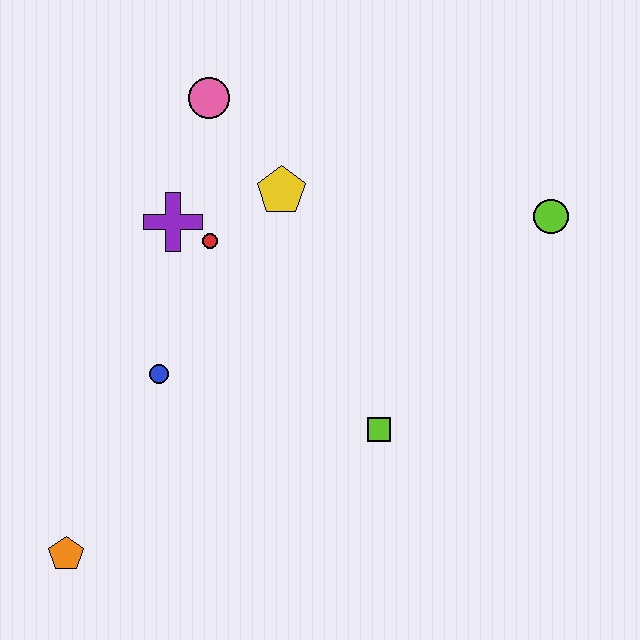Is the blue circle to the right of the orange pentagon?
Yes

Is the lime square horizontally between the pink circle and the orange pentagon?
No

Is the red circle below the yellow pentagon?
Yes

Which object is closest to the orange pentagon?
The blue circle is closest to the orange pentagon.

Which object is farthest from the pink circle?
The orange pentagon is farthest from the pink circle.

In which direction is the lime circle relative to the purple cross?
The lime circle is to the right of the purple cross.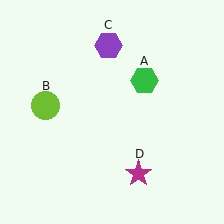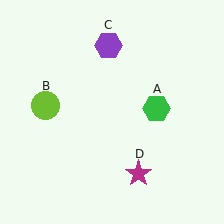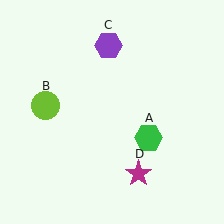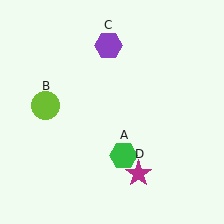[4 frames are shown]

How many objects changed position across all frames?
1 object changed position: green hexagon (object A).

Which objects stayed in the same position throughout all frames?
Lime circle (object B) and purple hexagon (object C) and magenta star (object D) remained stationary.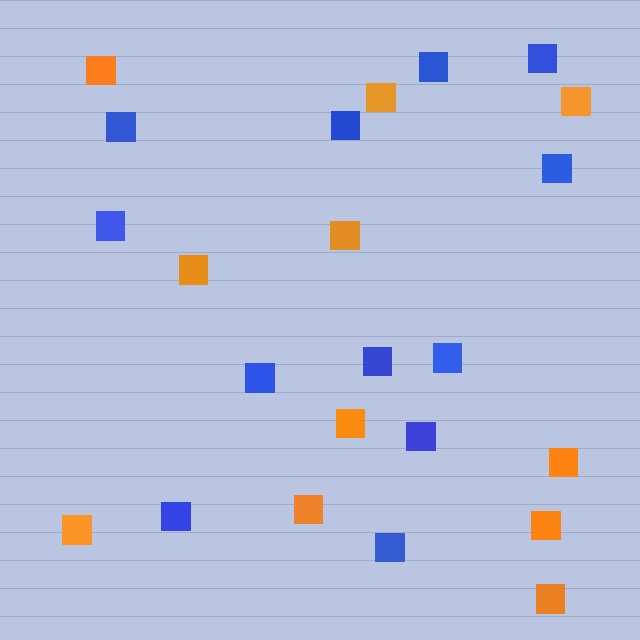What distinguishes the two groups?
There are 2 groups: one group of orange squares (11) and one group of blue squares (12).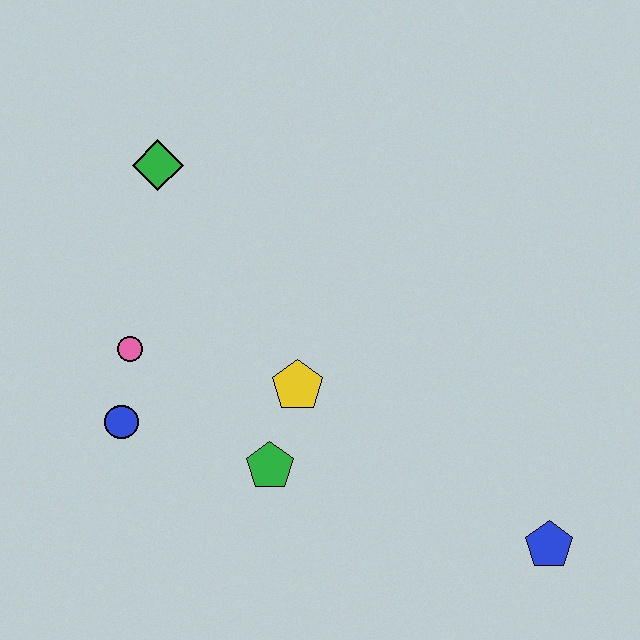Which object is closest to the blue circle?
The pink circle is closest to the blue circle.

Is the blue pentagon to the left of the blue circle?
No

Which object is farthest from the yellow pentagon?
The blue pentagon is farthest from the yellow pentagon.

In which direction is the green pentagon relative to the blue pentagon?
The green pentagon is to the left of the blue pentagon.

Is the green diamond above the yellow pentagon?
Yes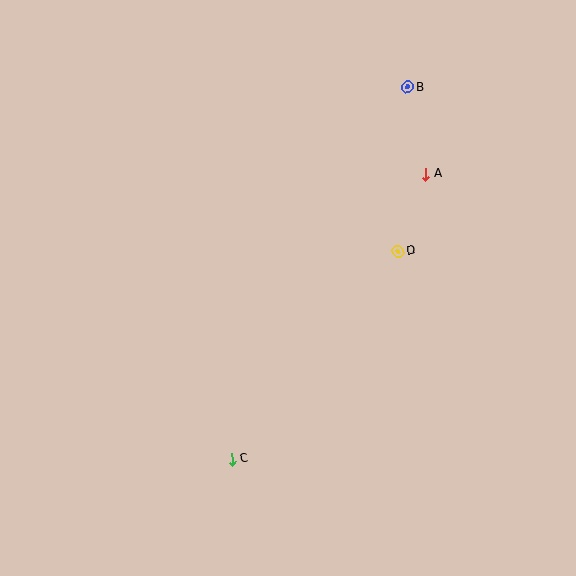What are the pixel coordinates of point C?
Point C is at (232, 459).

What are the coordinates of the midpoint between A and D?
The midpoint between A and D is at (412, 213).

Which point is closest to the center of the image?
Point D at (398, 251) is closest to the center.